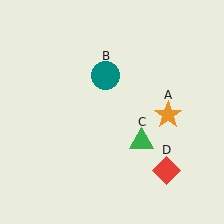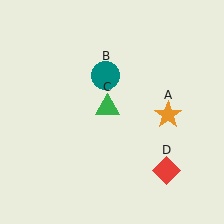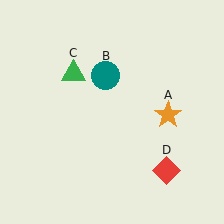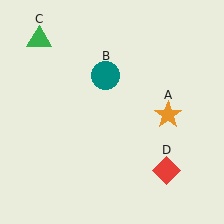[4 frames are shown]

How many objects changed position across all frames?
1 object changed position: green triangle (object C).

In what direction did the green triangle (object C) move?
The green triangle (object C) moved up and to the left.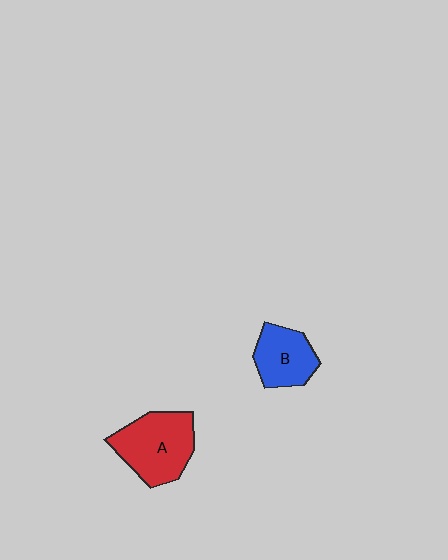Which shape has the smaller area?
Shape B (blue).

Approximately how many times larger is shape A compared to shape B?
Approximately 1.4 times.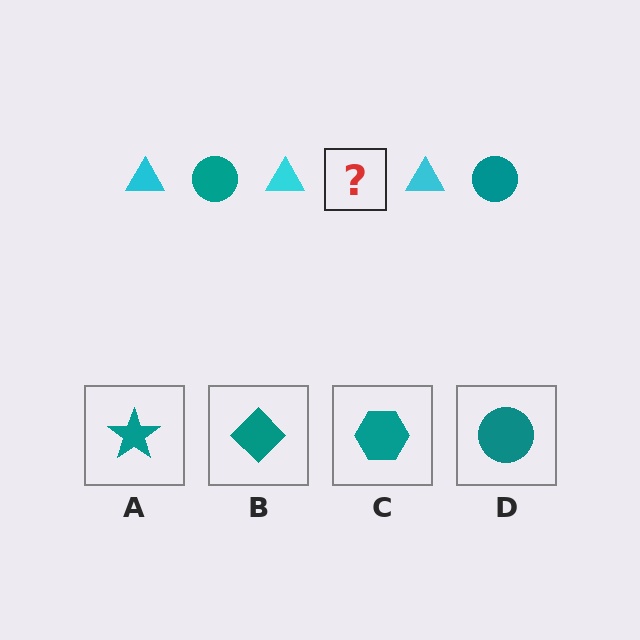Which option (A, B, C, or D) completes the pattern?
D.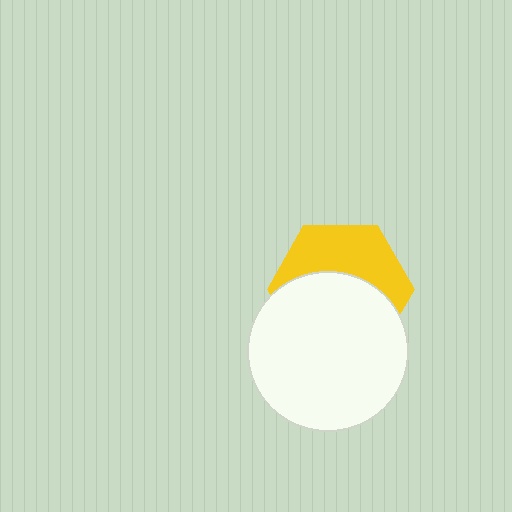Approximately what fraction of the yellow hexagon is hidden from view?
Roughly 56% of the yellow hexagon is hidden behind the white circle.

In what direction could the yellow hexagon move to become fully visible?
The yellow hexagon could move up. That would shift it out from behind the white circle entirely.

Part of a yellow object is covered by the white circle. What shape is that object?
It is a hexagon.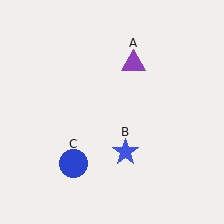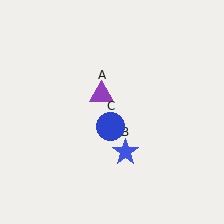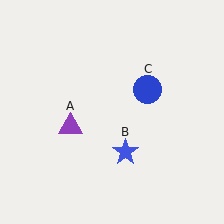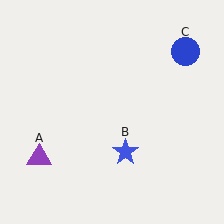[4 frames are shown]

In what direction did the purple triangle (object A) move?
The purple triangle (object A) moved down and to the left.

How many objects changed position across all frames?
2 objects changed position: purple triangle (object A), blue circle (object C).